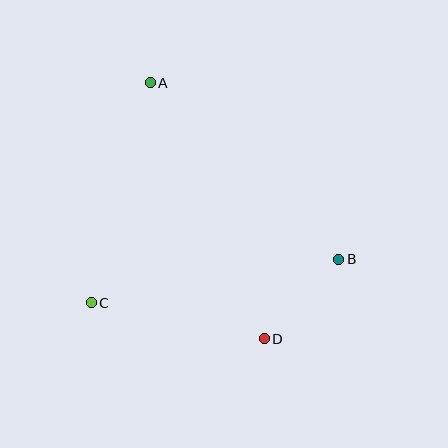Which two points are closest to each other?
Points B and D are closest to each other.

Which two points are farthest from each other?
Points A and D are farthest from each other.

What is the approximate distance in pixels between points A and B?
The distance between A and B is approximately 258 pixels.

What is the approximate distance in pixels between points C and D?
The distance between C and D is approximately 177 pixels.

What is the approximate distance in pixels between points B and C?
The distance between B and C is approximately 251 pixels.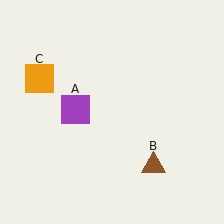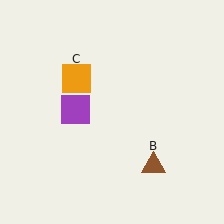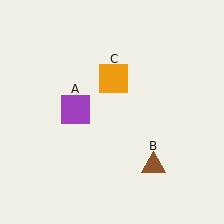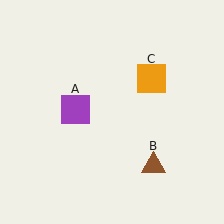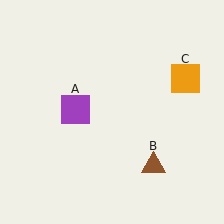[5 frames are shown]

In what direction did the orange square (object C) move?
The orange square (object C) moved right.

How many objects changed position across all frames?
1 object changed position: orange square (object C).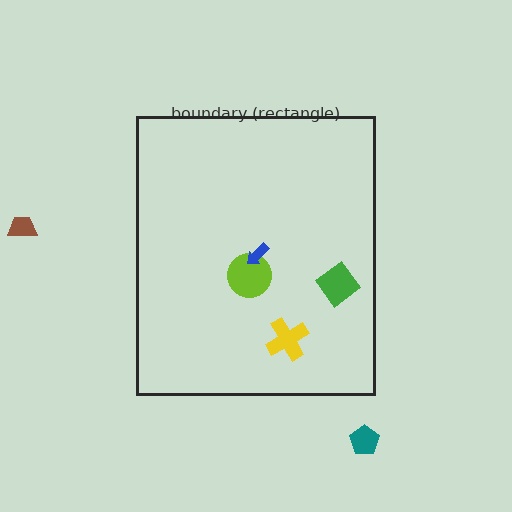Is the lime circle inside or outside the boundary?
Inside.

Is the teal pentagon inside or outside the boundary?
Outside.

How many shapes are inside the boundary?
4 inside, 2 outside.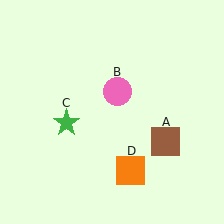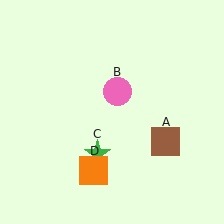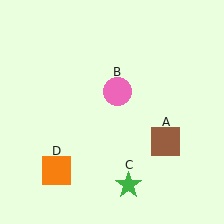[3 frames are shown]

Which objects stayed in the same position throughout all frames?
Brown square (object A) and pink circle (object B) remained stationary.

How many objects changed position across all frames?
2 objects changed position: green star (object C), orange square (object D).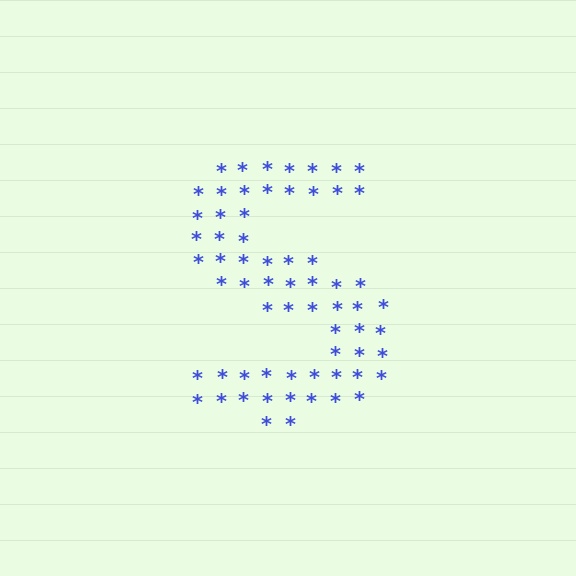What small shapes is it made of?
It is made of small asterisks.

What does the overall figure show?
The overall figure shows the letter S.